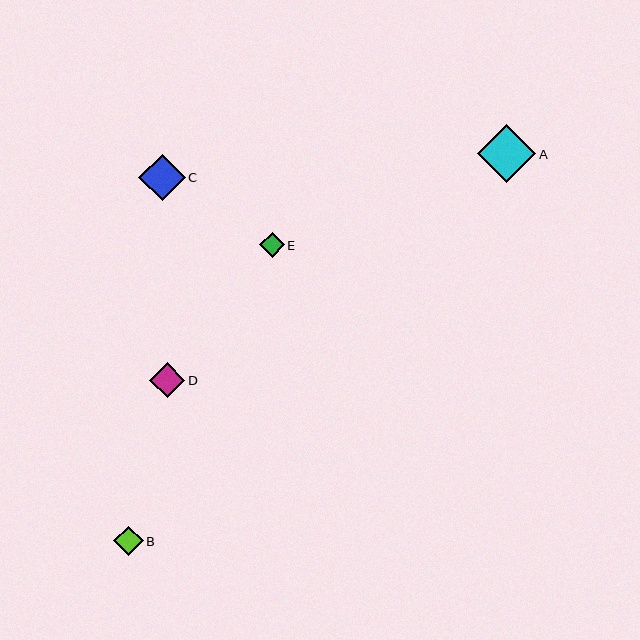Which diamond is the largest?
Diamond A is the largest with a size of approximately 59 pixels.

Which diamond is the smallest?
Diamond E is the smallest with a size of approximately 25 pixels.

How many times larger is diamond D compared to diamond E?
Diamond D is approximately 1.4 times the size of diamond E.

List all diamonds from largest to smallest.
From largest to smallest: A, C, D, B, E.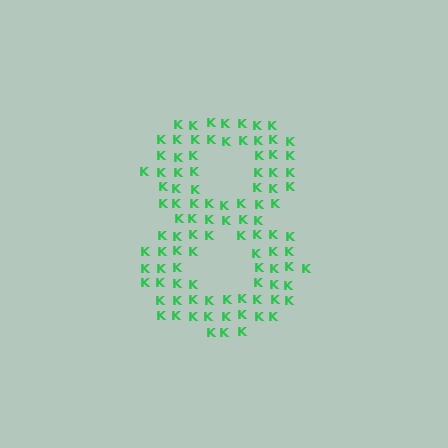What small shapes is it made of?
It is made of small letter K's.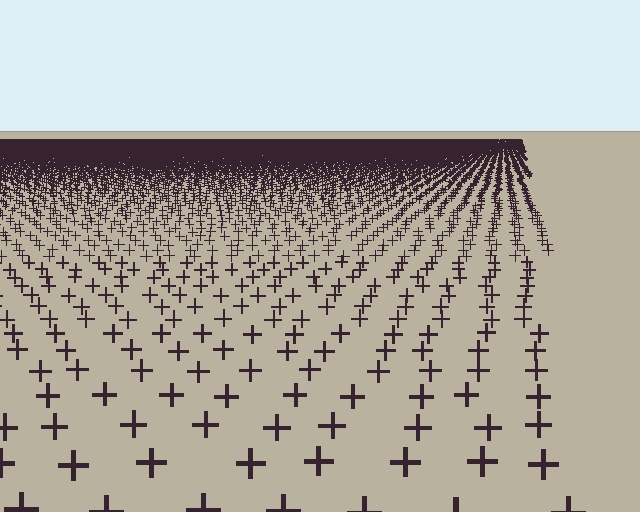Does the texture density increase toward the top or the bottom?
Density increases toward the top.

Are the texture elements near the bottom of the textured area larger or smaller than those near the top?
Larger. Near the bottom, elements are closer to the viewer and appear at a bigger on-screen size.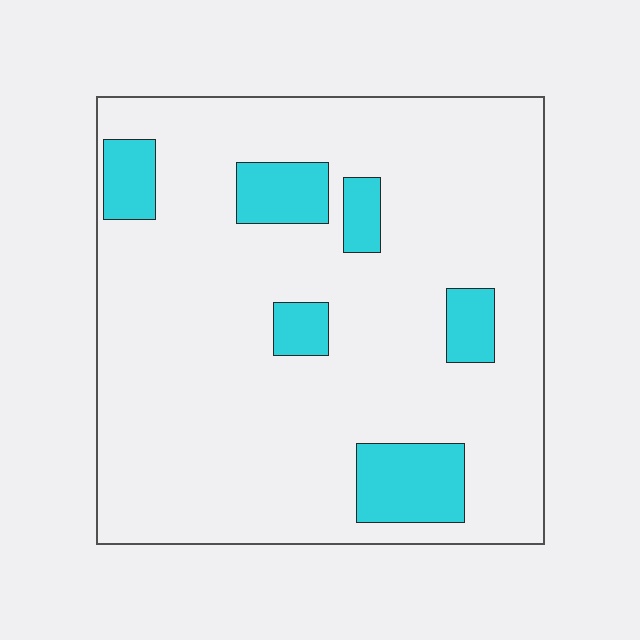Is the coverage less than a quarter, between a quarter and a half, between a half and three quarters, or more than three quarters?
Less than a quarter.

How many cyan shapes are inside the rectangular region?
6.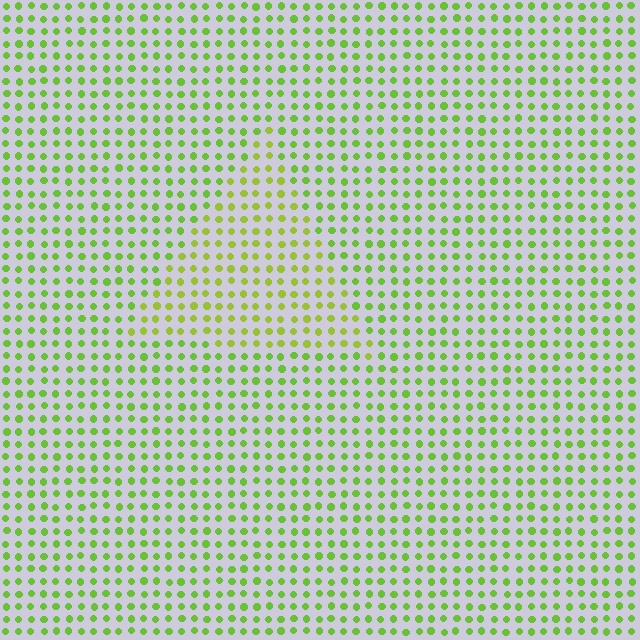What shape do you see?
I see a triangle.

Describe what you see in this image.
The image is filled with small lime elements in a uniform arrangement. A triangle-shaped region is visible where the elements are tinted to a slightly different hue, forming a subtle color boundary.